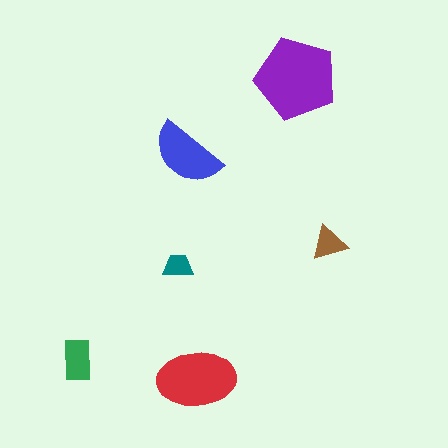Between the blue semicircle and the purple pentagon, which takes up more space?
The purple pentagon.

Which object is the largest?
The purple pentagon.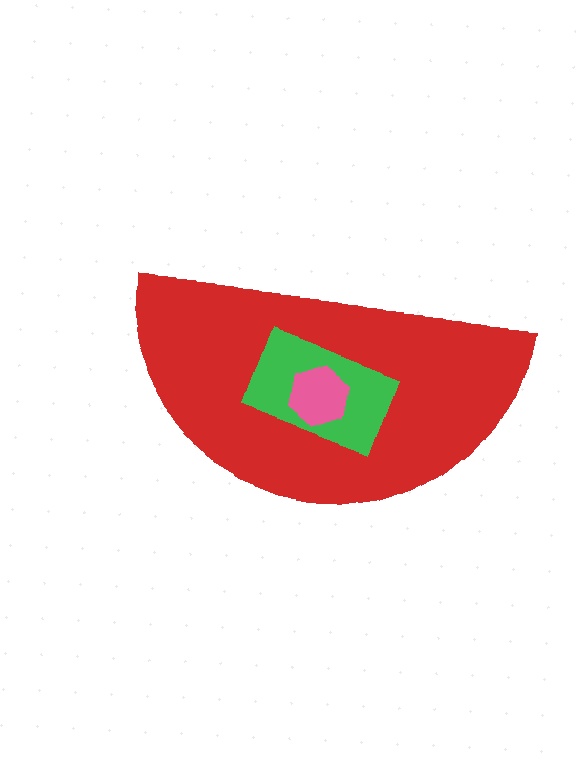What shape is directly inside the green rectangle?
The pink hexagon.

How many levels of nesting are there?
3.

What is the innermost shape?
The pink hexagon.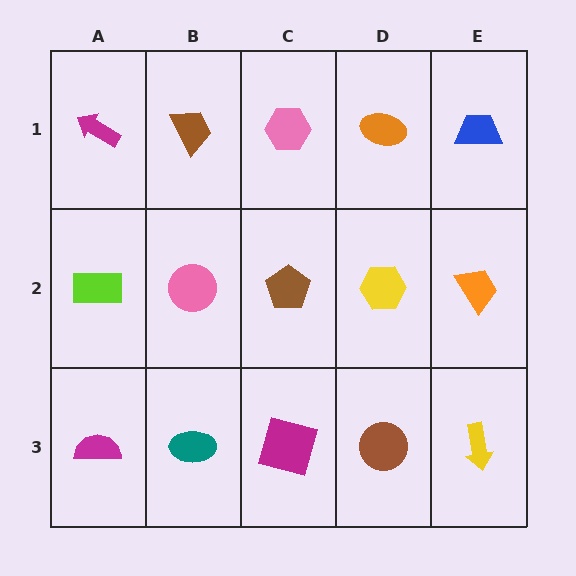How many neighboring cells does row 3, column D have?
3.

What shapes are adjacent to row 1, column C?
A brown pentagon (row 2, column C), a brown trapezoid (row 1, column B), an orange ellipse (row 1, column D).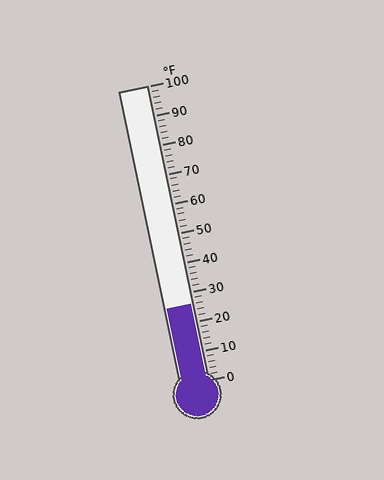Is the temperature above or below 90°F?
The temperature is below 90°F.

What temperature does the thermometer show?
The thermometer shows approximately 26°F.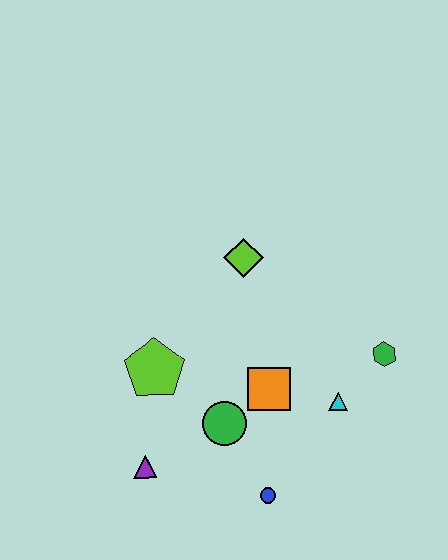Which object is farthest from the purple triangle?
The green hexagon is farthest from the purple triangle.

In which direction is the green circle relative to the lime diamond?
The green circle is below the lime diamond.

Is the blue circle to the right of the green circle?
Yes